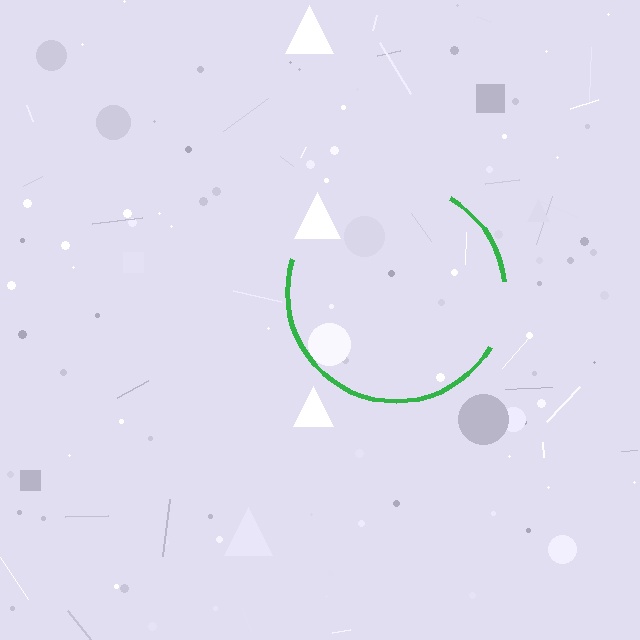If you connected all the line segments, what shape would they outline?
They would outline a circle.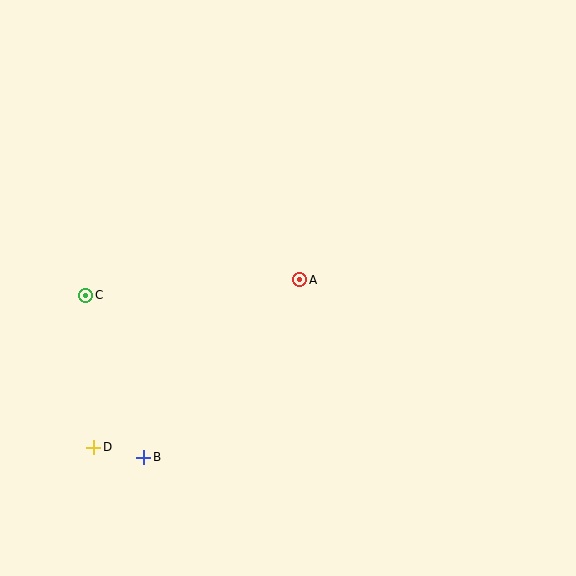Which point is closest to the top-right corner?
Point A is closest to the top-right corner.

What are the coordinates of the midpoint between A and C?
The midpoint between A and C is at (193, 288).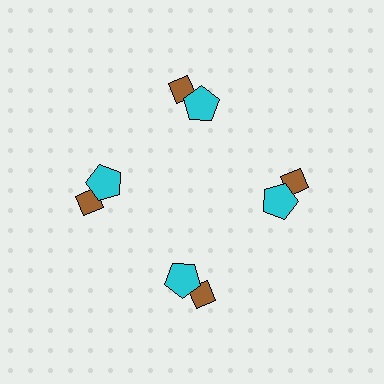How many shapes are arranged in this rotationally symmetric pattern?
There are 8 shapes, arranged in 4 groups of 2.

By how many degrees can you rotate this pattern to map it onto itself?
The pattern maps onto itself every 90 degrees of rotation.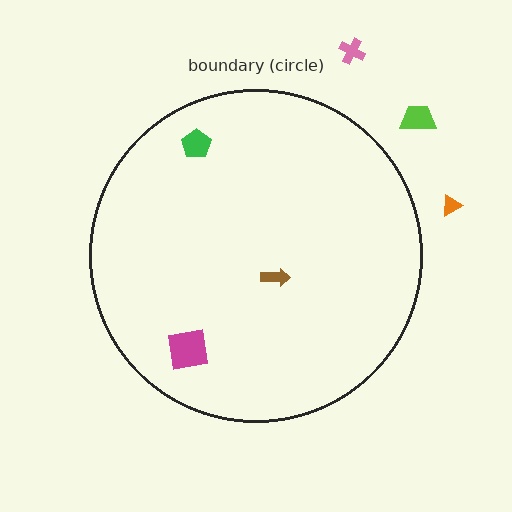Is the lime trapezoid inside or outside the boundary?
Outside.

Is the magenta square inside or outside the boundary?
Inside.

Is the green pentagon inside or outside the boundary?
Inside.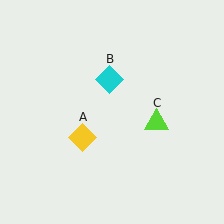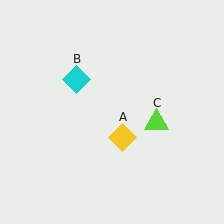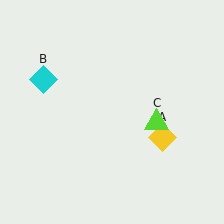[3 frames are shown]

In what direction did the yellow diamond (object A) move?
The yellow diamond (object A) moved right.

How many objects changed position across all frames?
2 objects changed position: yellow diamond (object A), cyan diamond (object B).